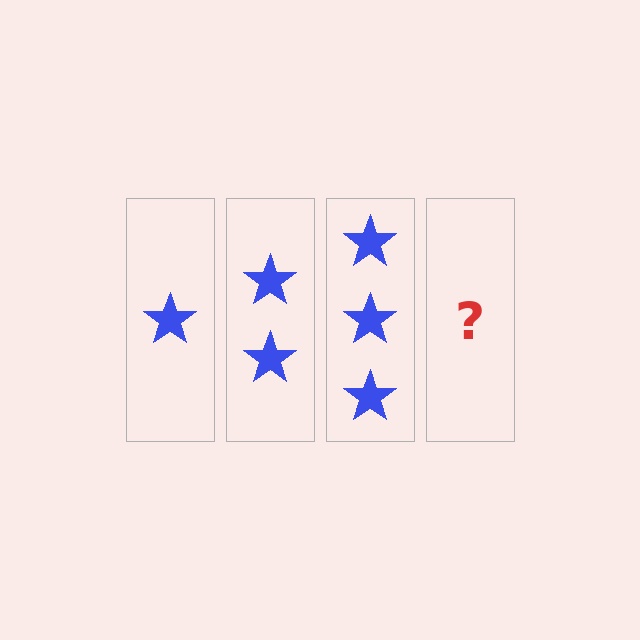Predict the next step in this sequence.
The next step is 4 stars.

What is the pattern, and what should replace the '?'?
The pattern is that each step adds one more star. The '?' should be 4 stars.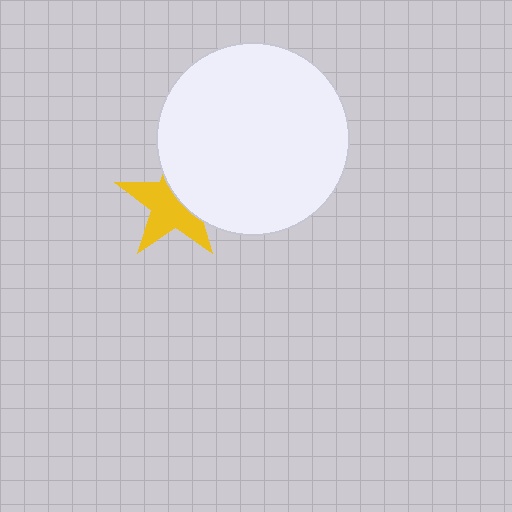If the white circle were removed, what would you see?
You would see the complete yellow star.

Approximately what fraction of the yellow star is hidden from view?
Roughly 40% of the yellow star is hidden behind the white circle.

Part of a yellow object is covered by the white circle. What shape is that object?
It is a star.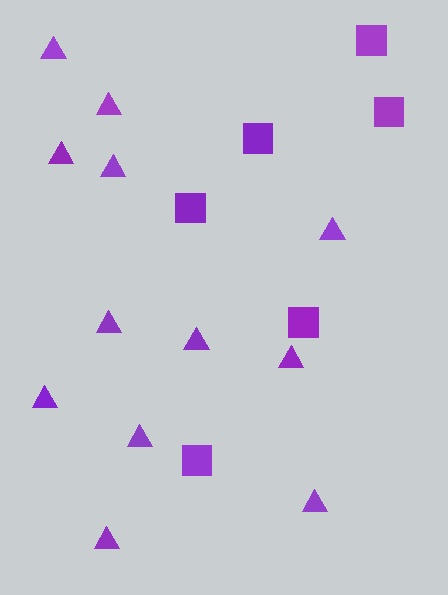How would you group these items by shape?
There are 2 groups: one group of squares (6) and one group of triangles (12).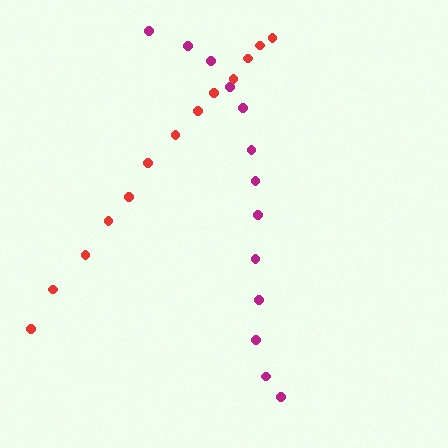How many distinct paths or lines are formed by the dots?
There are 2 distinct paths.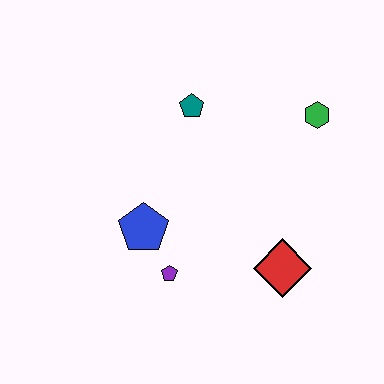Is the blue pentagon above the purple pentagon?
Yes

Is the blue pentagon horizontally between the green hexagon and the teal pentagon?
No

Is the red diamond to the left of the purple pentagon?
No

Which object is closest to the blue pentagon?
The purple pentagon is closest to the blue pentagon.